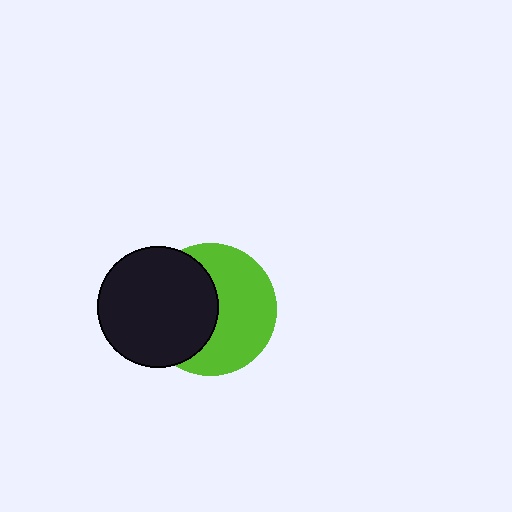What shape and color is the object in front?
The object in front is a black circle.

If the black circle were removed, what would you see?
You would see the complete lime circle.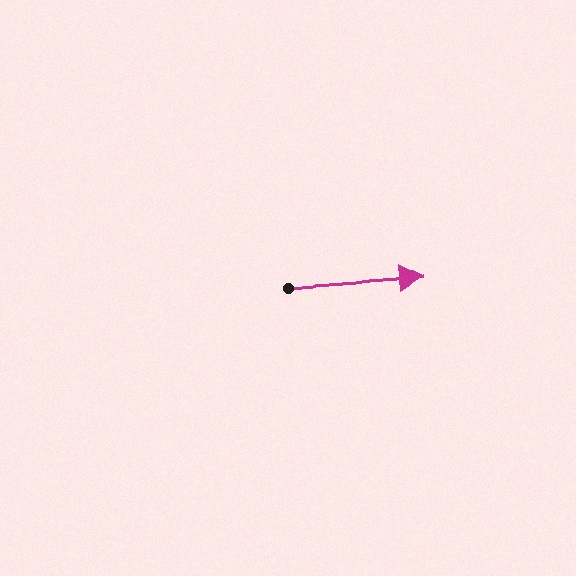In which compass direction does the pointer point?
East.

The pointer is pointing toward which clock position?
Roughly 3 o'clock.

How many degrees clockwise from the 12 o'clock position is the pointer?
Approximately 86 degrees.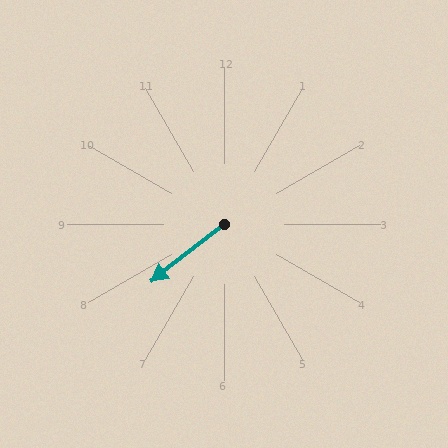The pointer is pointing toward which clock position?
Roughly 8 o'clock.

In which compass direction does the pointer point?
Southwest.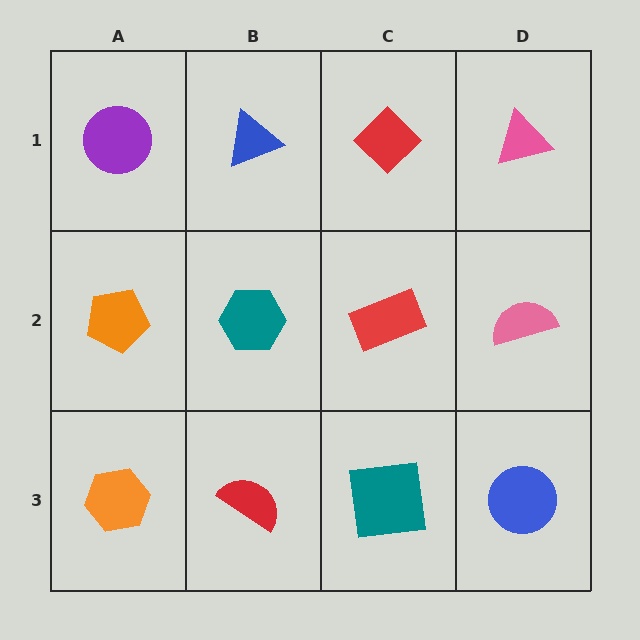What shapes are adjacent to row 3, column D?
A pink semicircle (row 2, column D), a teal square (row 3, column C).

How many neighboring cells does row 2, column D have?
3.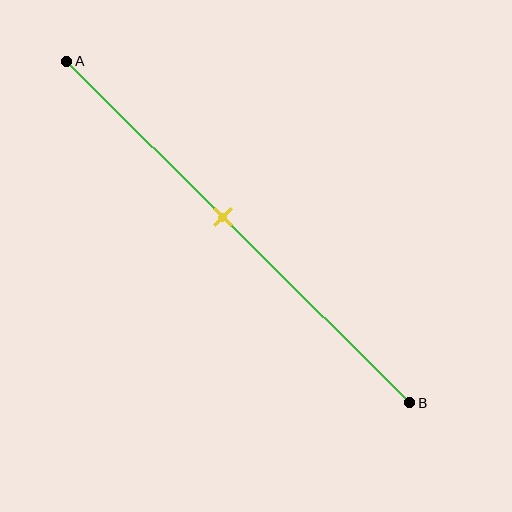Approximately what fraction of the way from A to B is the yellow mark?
The yellow mark is approximately 45% of the way from A to B.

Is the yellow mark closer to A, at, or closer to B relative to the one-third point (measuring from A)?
The yellow mark is closer to point B than the one-third point of segment AB.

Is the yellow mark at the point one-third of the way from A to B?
No, the mark is at about 45% from A, not at the 33% one-third point.